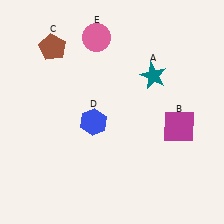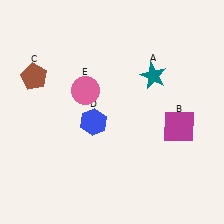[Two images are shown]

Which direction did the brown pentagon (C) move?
The brown pentagon (C) moved down.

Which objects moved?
The objects that moved are: the brown pentagon (C), the pink circle (E).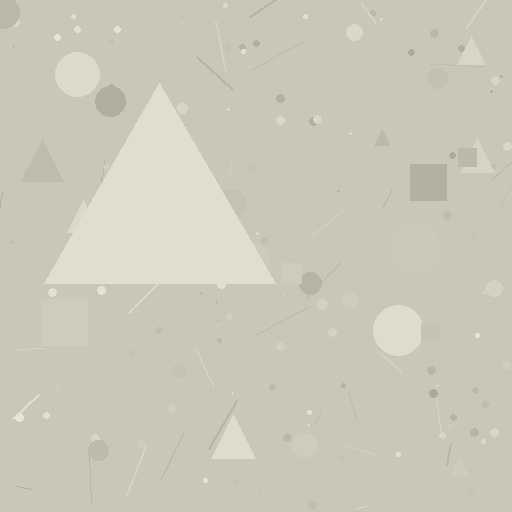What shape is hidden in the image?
A triangle is hidden in the image.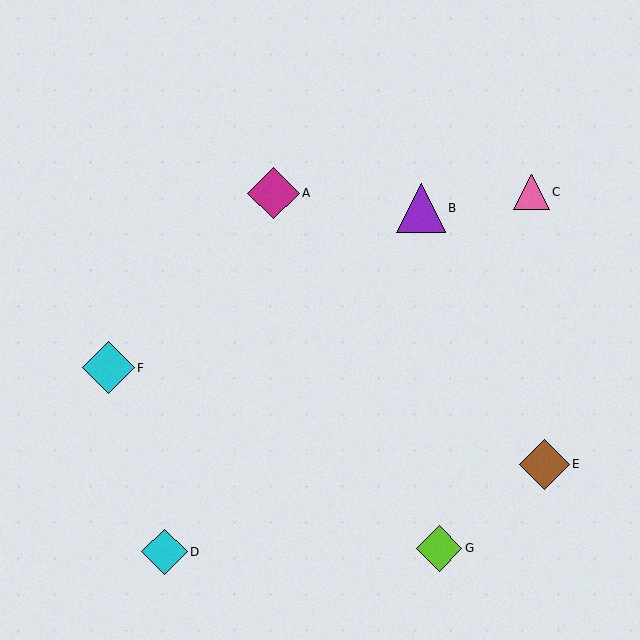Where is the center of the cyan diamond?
The center of the cyan diamond is at (108, 368).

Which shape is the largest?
The magenta diamond (labeled A) is the largest.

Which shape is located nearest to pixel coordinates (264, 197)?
The magenta diamond (labeled A) at (274, 193) is nearest to that location.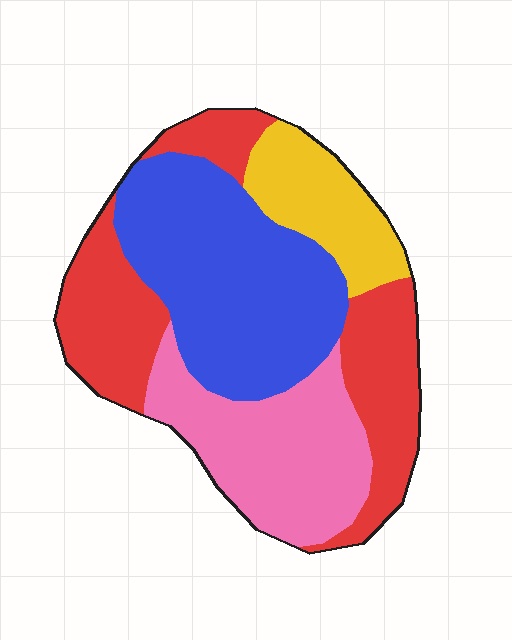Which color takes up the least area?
Yellow, at roughly 15%.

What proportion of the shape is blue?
Blue covers 33% of the shape.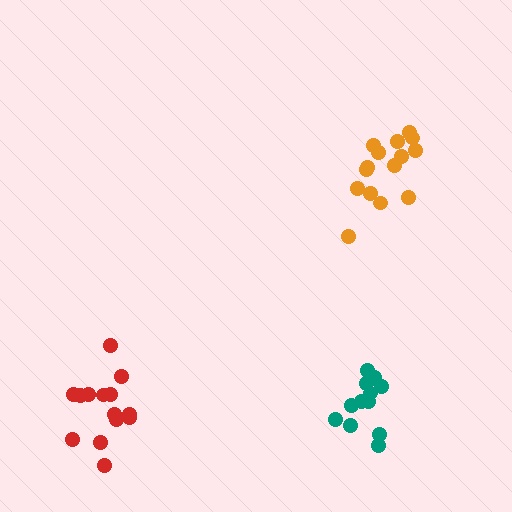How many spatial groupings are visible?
There are 3 spatial groupings.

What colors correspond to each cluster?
The clusters are colored: teal, orange, red.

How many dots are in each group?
Group 1: 12 dots, Group 2: 15 dots, Group 3: 14 dots (41 total).